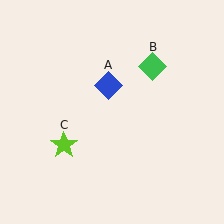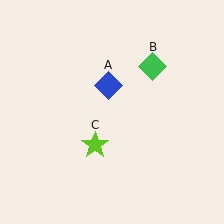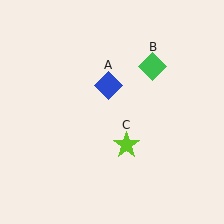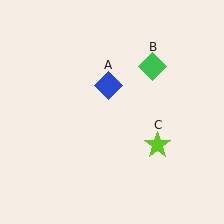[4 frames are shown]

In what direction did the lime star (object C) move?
The lime star (object C) moved right.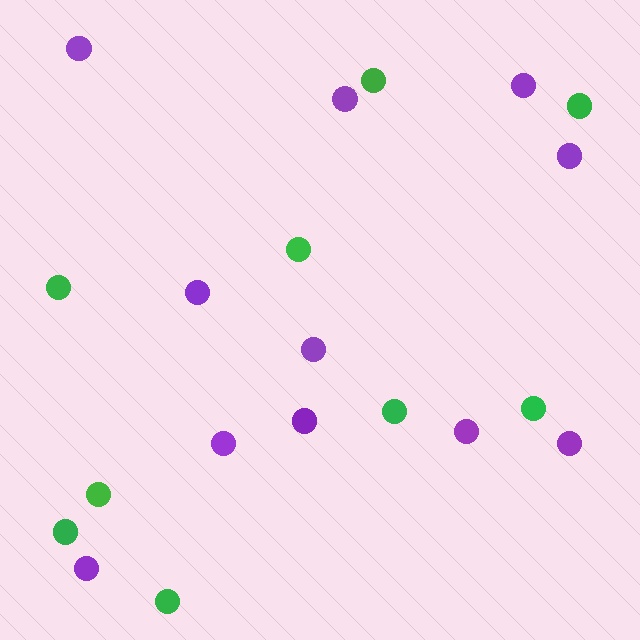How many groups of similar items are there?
There are 2 groups: one group of purple circles (11) and one group of green circles (9).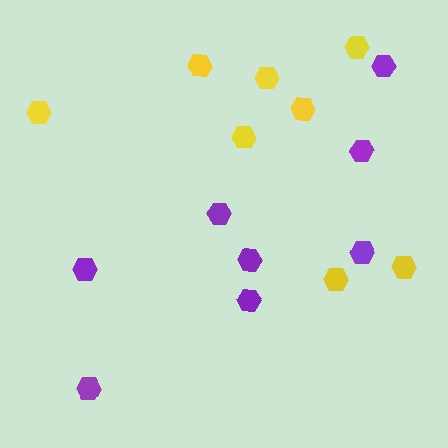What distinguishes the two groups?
There are 2 groups: one group of yellow hexagons (8) and one group of purple hexagons (8).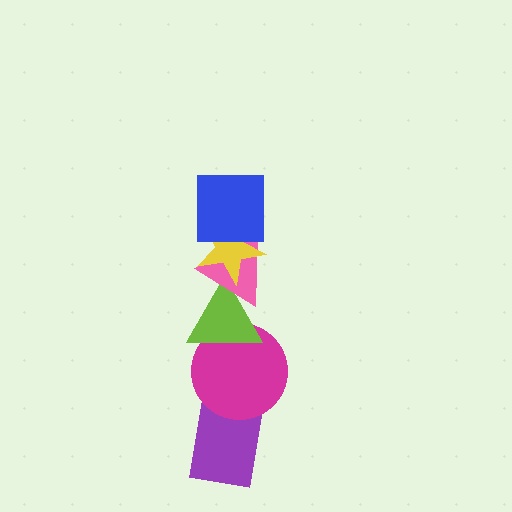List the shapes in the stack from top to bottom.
From top to bottom: the blue square, the yellow star, the pink triangle, the lime triangle, the magenta circle, the purple rectangle.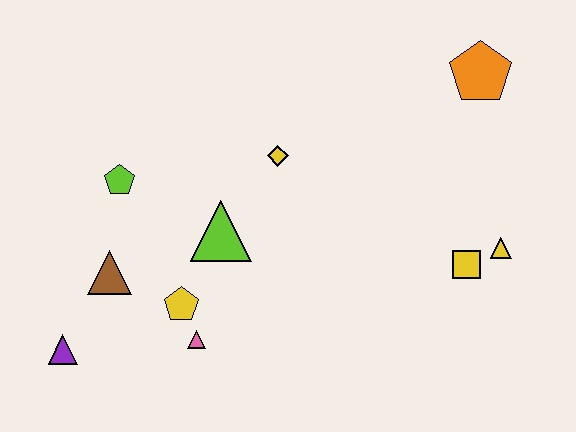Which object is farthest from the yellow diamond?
The purple triangle is farthest from the yellow diamond.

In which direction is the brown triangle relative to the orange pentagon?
The brown triangle is to the left of the orange pentagon.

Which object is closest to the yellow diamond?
The lime triangle is closest to the yellow diamond.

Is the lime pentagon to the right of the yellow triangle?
No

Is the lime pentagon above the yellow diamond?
No